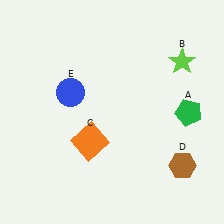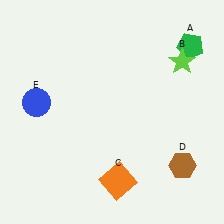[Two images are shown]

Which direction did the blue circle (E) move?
The blue circle (E) moved left.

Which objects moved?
The objects that moved are: the green pentagon (A), the orange square (C), the blue circle (E).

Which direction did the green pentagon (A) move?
The green pentagon (A) moved up.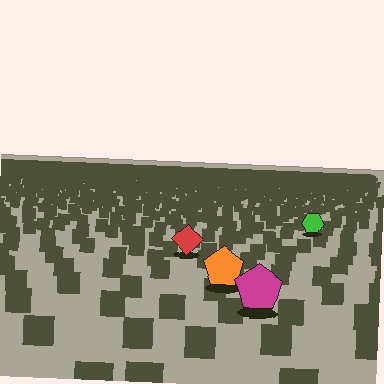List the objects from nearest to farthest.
From nearest to farthest: the magenta pentagon, the orange pentagon, the red diamond, the green hexagon.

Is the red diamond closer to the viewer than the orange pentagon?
No. The orange pentagon is closer — you can tell from the texture gradient: the ground texture is coarser near it.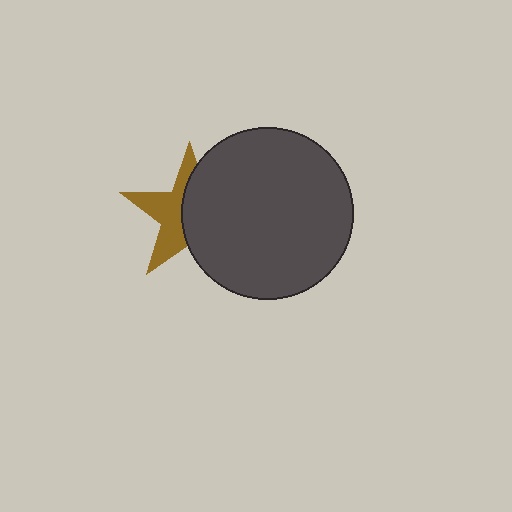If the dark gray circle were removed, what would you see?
You would see the complete brown star.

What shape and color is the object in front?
The object in front is a dark gray circle.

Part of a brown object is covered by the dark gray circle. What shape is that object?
It is a star.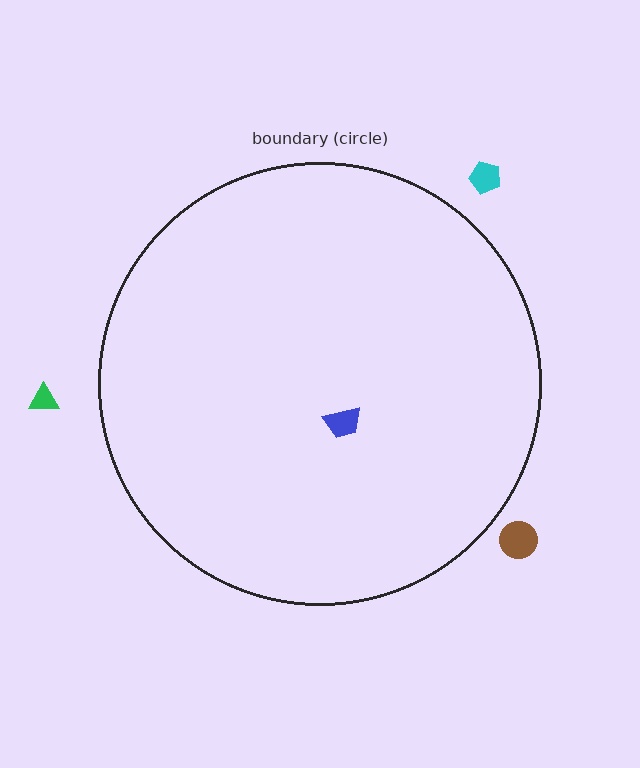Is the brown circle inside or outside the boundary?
Outside.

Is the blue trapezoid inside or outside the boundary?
Inside.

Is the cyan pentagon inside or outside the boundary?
Outside.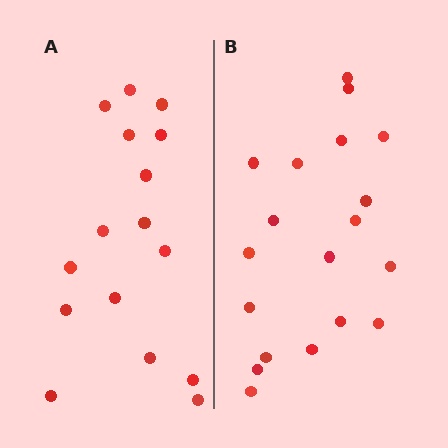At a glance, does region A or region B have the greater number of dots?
Region B (the right region) has more dots.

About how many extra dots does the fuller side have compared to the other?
Region B has just a few more — roughly 2 or 3 more dots than region A.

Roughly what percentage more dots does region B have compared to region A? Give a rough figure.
About 20% more.